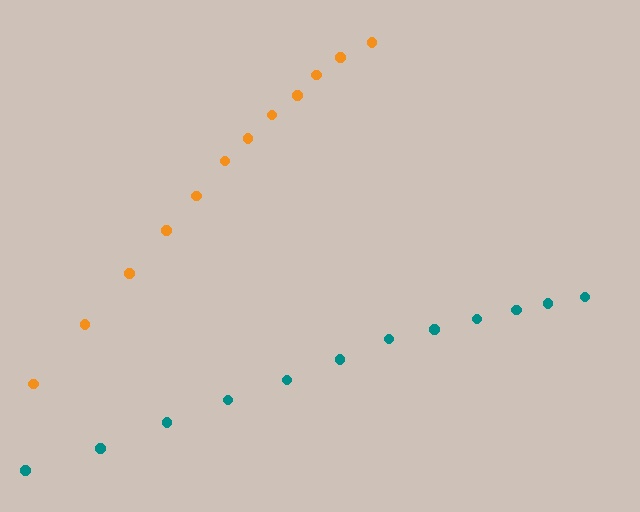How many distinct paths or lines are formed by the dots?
There are 2 distinct paths.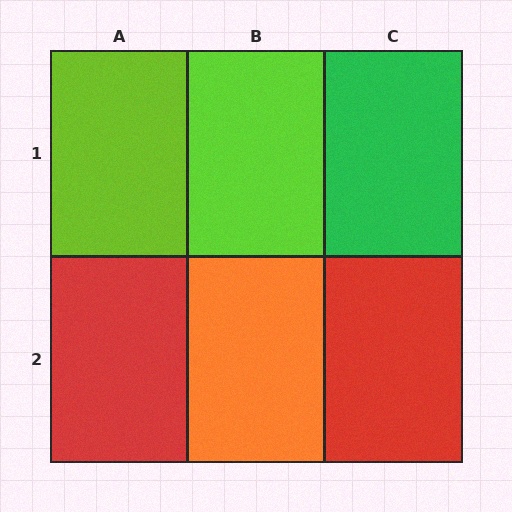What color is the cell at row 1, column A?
Lime.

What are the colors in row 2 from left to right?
Red, orange, red.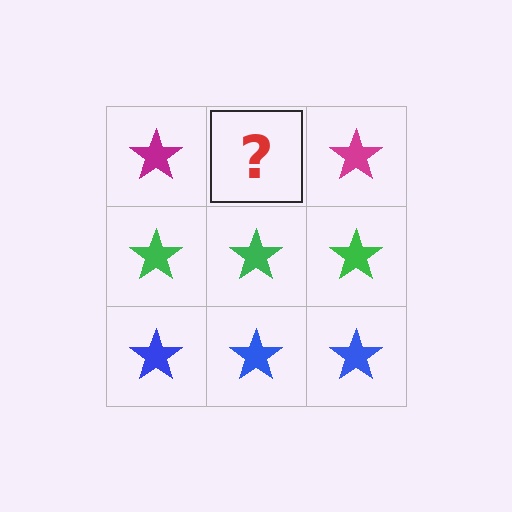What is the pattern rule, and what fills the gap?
The rule is that each row has a consistent color. The gap should be filled with a magenta star.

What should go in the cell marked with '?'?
The missing cell should contain a magenta star.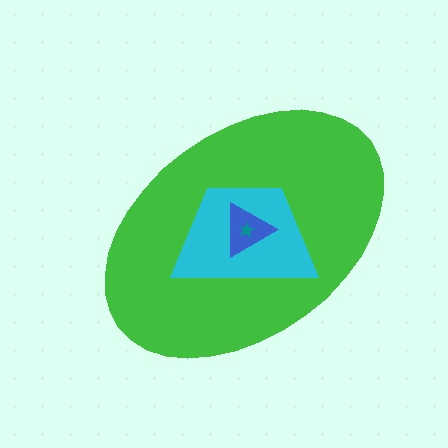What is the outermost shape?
The green ellipse.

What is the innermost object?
The teal star.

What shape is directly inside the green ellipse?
The cyan trapezoid.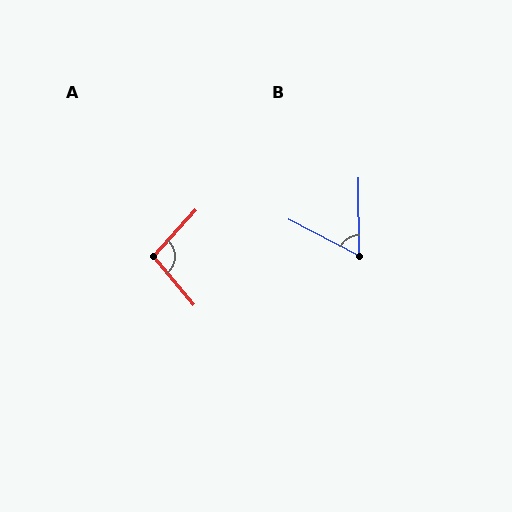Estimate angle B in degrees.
Approximately 62 degrees.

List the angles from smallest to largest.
B (62°), A (98°).